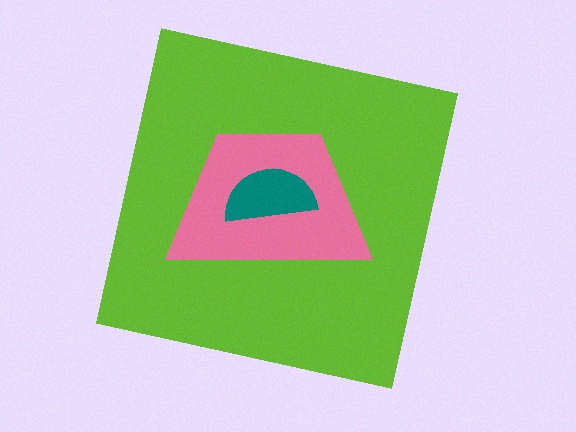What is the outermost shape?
The lime square.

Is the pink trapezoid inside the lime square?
Yes.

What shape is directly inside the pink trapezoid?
The teal semicircle.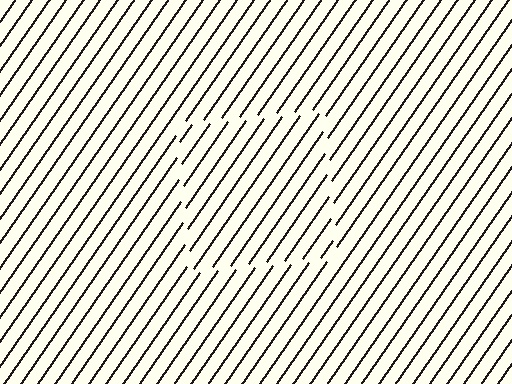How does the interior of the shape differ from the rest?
The interior of the shape contains the same grating, shifted by half a period — the contour is defined by the phase discontinuity where line-ends from the inner and outer gratings abut.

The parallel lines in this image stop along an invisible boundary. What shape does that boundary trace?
An illusory square. The interior of the shape contains the same grating, shifted by half a period — the contour is defined by the phase discontinuity where line-ends from the inner and outer gratings abut.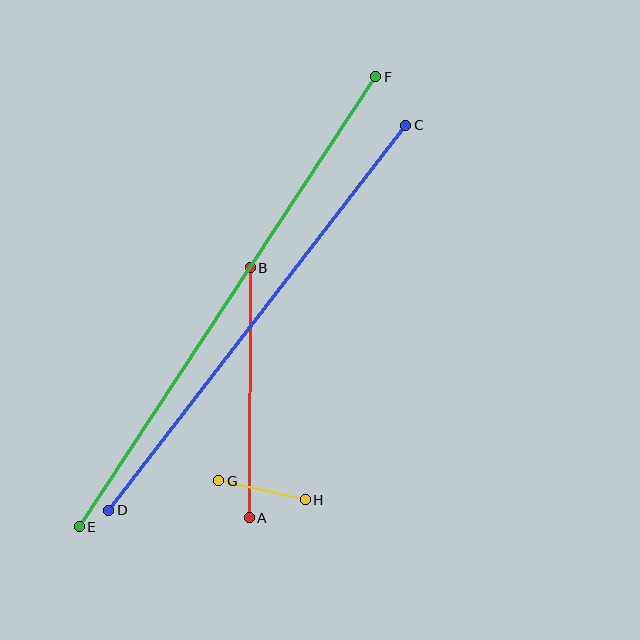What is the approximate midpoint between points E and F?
The midpoint is at approximately (227, 302) pixels.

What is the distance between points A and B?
The distance is approximately 250 pixels.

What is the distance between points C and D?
The distance is approximately 486 pixels.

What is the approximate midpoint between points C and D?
The midpoint is at approximately (257, 318) pixels.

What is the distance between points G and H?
The distance is approximately 88 pixels.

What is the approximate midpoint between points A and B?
The midpoint is at approximately (250, 393) pixels.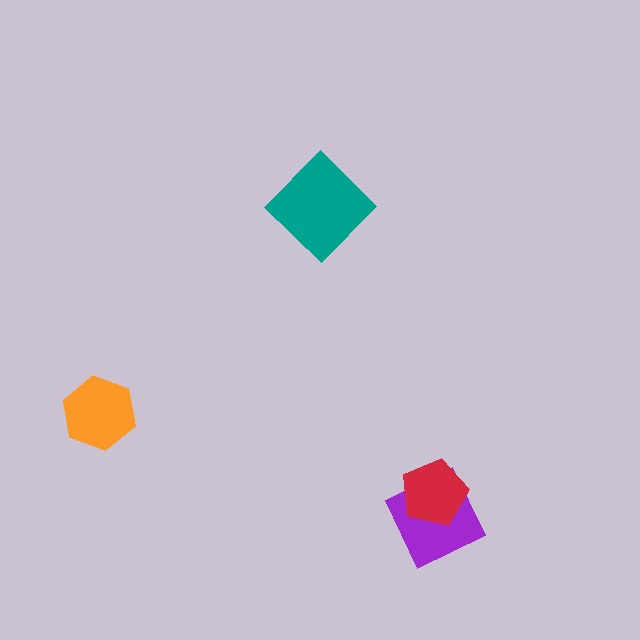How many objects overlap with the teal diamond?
0 objects overlap with the teal diamond.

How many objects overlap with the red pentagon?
1 object overlaps with the red pentagon.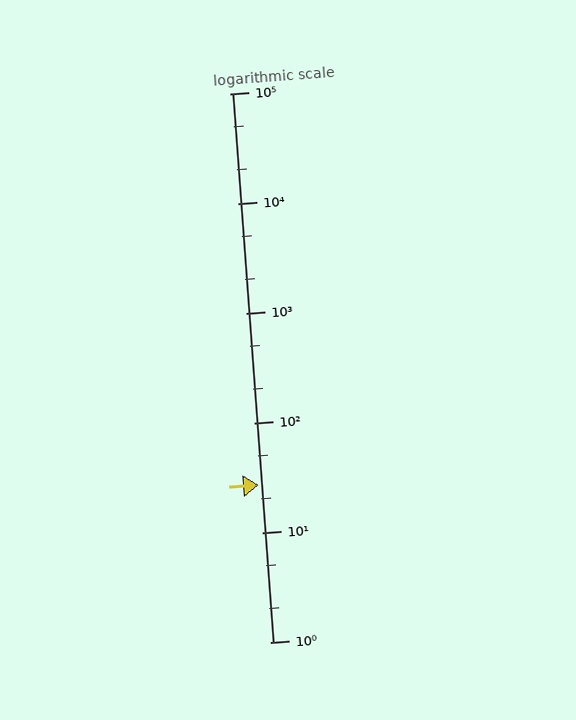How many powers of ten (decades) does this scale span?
The scale spans 5 decades, from 1 to 100000.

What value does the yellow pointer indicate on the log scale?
The pointer indicates approximately 27.